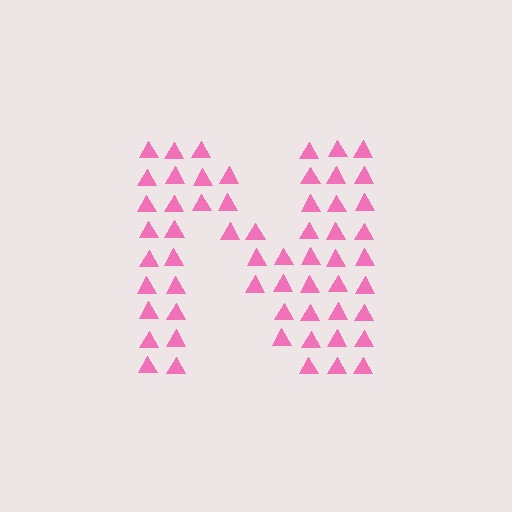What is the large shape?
The large shape is the letter N.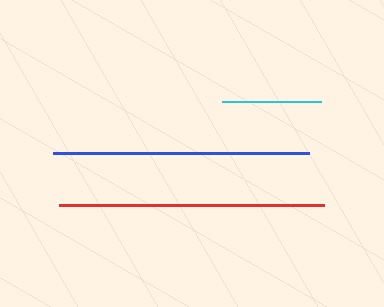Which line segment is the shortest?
The cyan line is the shortest at approximately 100 pixels.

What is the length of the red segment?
The red segment is approximately 266 pixels long.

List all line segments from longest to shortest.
From longest to shortest: red, blue, cyan.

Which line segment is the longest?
The red line is the longest at approximately 266 pixels.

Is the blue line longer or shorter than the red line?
The red line is longer than the blue line.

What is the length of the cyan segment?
The cyan segment is approximately 100 pixels long.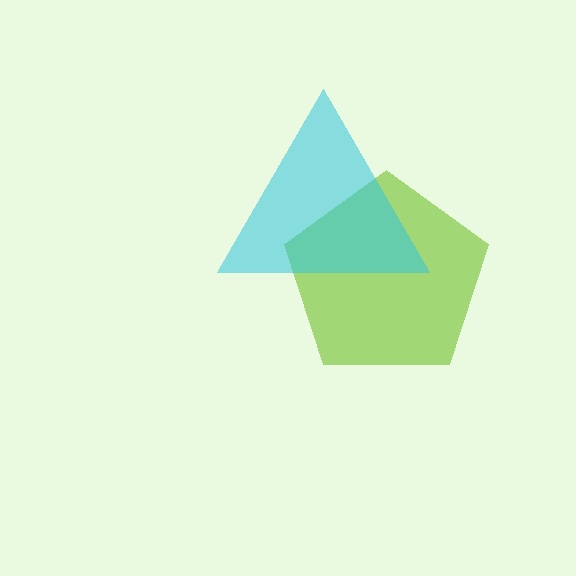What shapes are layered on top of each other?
The layered shapes are: a lime pentagon, a cyan triangle.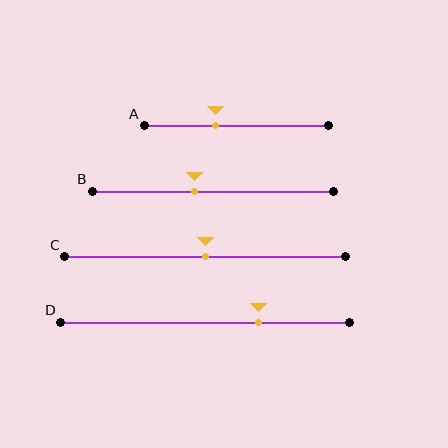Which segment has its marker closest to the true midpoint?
Segment C has its marker closest to the true midpoint.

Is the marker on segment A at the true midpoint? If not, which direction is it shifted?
No, the marker on segment A is shifted to the left by about 11% of the segment length.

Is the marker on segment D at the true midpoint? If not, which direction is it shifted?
No, the marker on segment D is shifted to the right by about 18% of the segment length.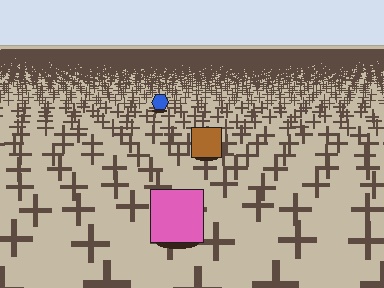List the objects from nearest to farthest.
From nearest to farthest: the pink square, the brown square, the blue hexagon.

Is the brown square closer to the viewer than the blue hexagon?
Yes. The brown square is closer — you can tell from the texture gradient: the ground texture is coarser near it.